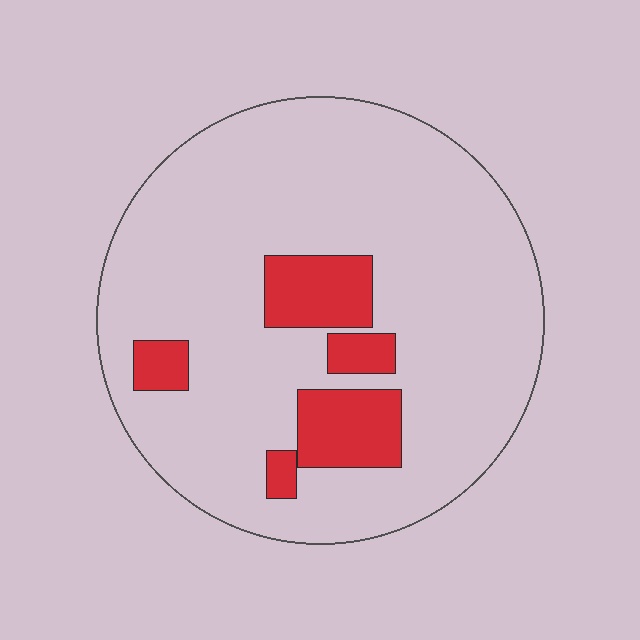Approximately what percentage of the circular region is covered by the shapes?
Approximately 15%.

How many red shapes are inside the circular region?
5.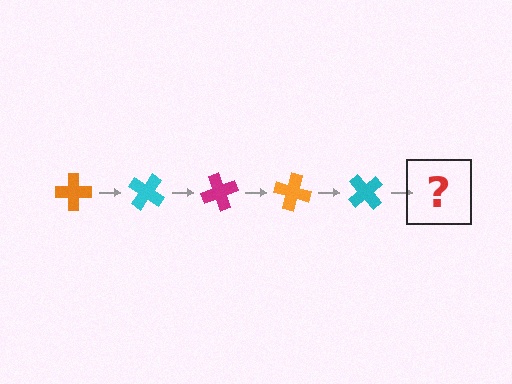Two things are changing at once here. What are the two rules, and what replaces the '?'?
The two rules are that it rotates 35 degrees each step and the color cycles through orange, cyan, and magenta. The '?' should be a magenta cross, rotated 175 degrees from the start.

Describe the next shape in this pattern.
It should be a magenta cross, rotated 175 degrees from the start.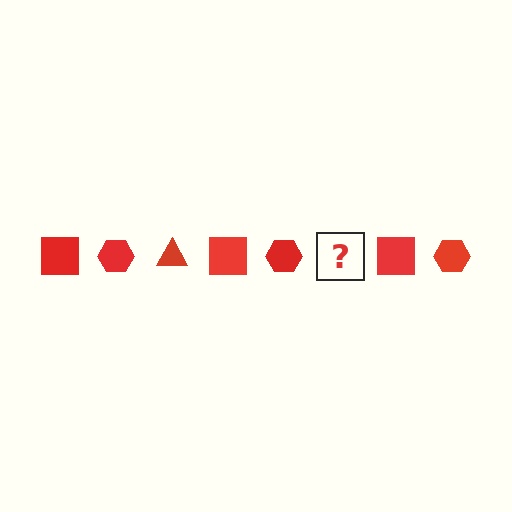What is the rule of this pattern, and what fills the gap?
The rule is that the pattern cycles through square, hexagon, triangle shapes in red. The gap should be filled with a red triangle.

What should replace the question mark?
The question mark should be replaced with a red triangle.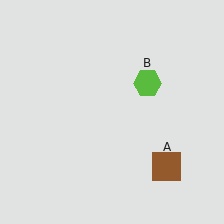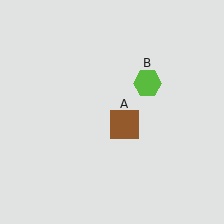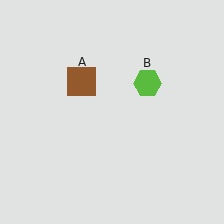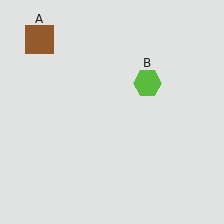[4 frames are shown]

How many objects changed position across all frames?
1 object changed position: brown square (object A).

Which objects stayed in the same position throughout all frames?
Lime hexagon (object B) remained stationary.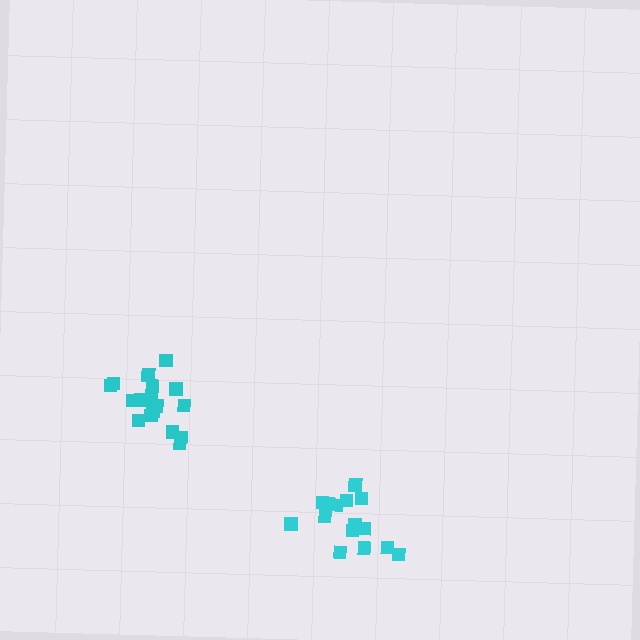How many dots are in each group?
Group 1: 18 dots, Group 2: 16 dots (34 total).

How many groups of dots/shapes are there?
There are 2 groups.